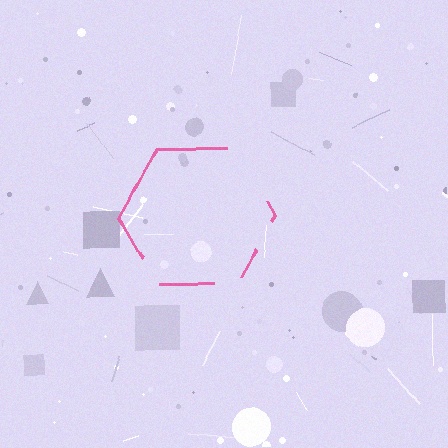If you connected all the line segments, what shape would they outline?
They would outline a hexagon.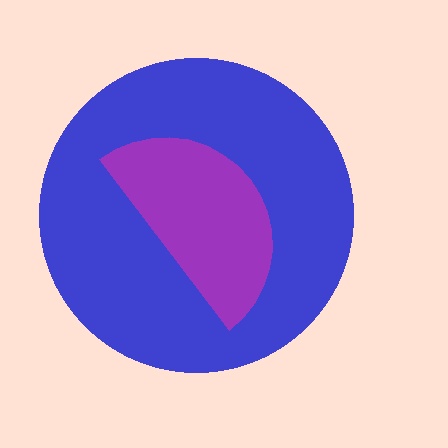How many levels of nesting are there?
2.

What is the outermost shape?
The blue circle.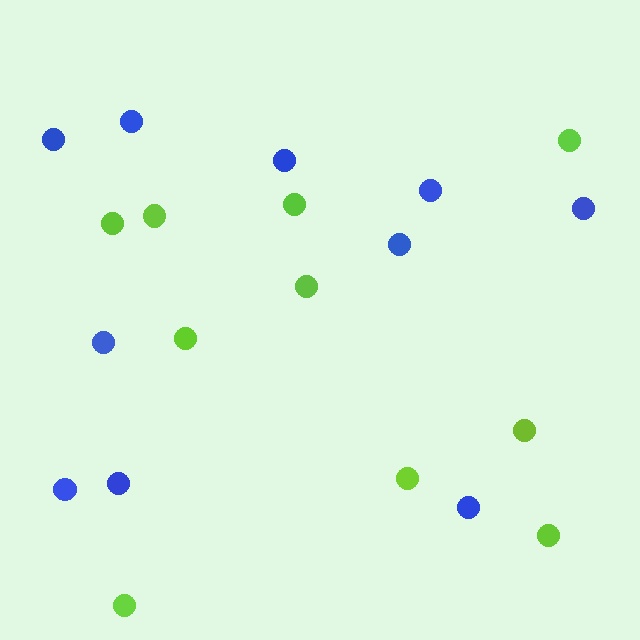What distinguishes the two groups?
There are 2 groups: one group of blue circles (10) and one group of lime circles (10).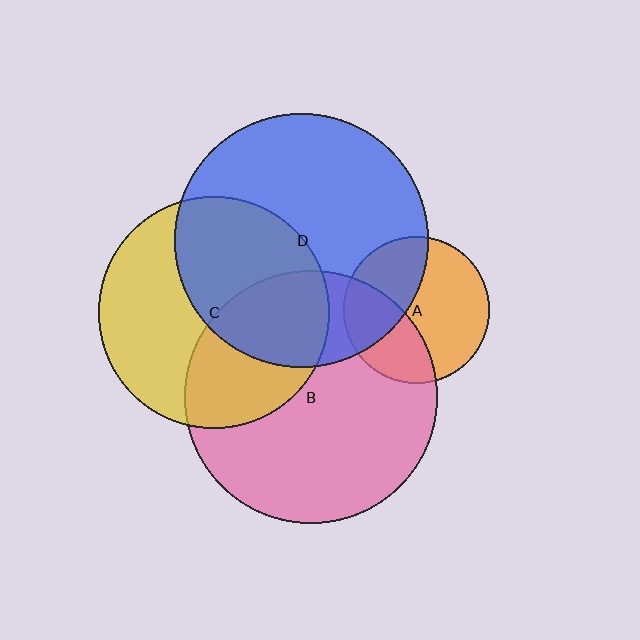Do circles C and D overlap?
Yes.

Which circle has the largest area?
Circle D (blue).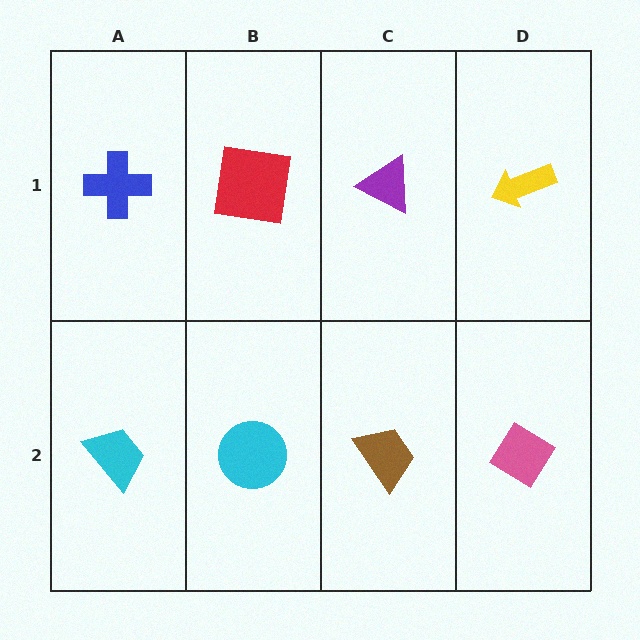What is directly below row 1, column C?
A brown trapezoid.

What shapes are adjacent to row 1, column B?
A cyan circle (row 2, column B), a blue cross (row 1, column A), a purple triangle (row 1, column C).